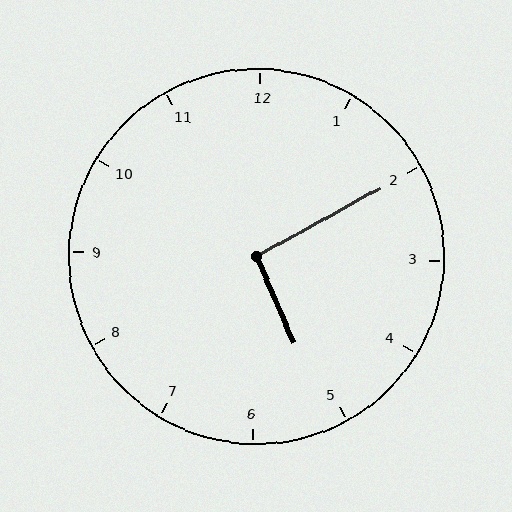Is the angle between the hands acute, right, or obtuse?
It is right.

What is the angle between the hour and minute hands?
Approximately 95 degrees.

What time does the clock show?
5:10.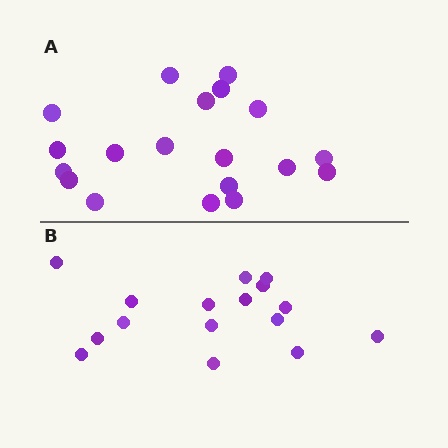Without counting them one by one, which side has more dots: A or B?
Region A (the top region) has more dots.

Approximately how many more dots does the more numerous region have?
Region A has just a few more — roughly 2 or 3 more dots than region B.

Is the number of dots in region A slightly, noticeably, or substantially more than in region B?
Region A has only slightly more — the two regions are fairly close. The ratio is roughly 1.2 to 1.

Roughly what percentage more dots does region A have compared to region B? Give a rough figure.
About 20% more.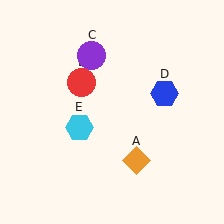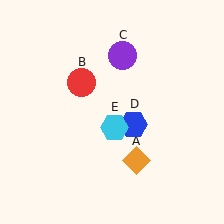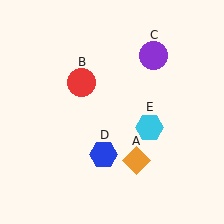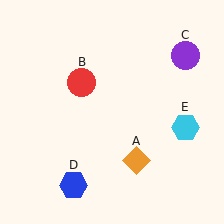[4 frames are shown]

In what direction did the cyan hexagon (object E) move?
The cyan hexagon (object E) moved right.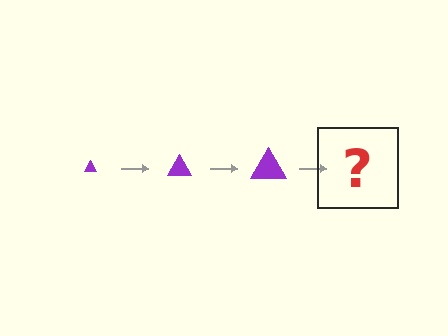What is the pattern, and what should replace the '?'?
The pattern is that the triangle gets progressively larger each step. The '?' should be a purple triangle, larger than the previous one.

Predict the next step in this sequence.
The next step is a purple triangle, larger than the previous one.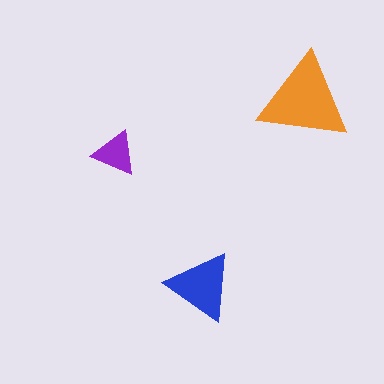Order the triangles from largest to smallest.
the orange one, the blue one, the purple one.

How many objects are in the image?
There are 3 objects in the image.